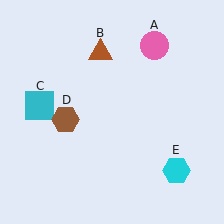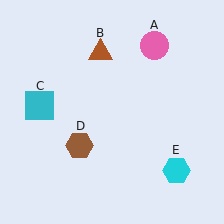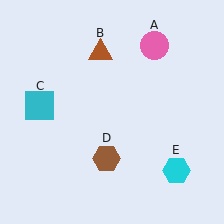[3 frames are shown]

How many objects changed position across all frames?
1 object changed position: brown hexagon (object D).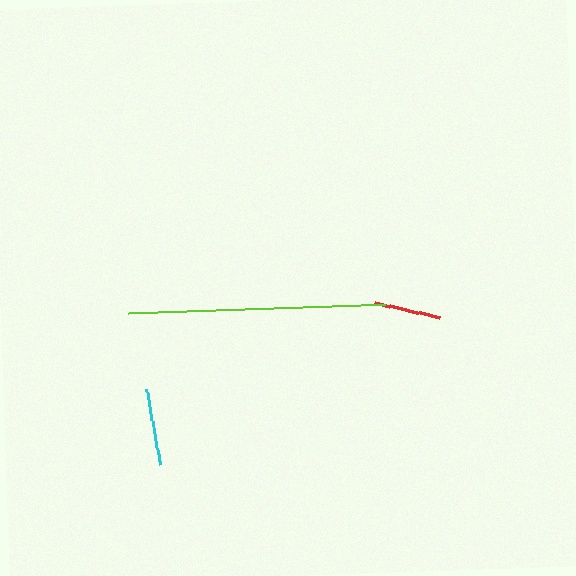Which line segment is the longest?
The lime line is the longest at approximately 257 pixels.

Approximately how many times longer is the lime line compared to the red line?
The lime line is approximately 3.8 times the length of the red line.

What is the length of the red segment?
The red segment is approximately 67 pixels long.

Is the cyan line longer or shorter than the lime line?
The lime line is longer than the cyan line.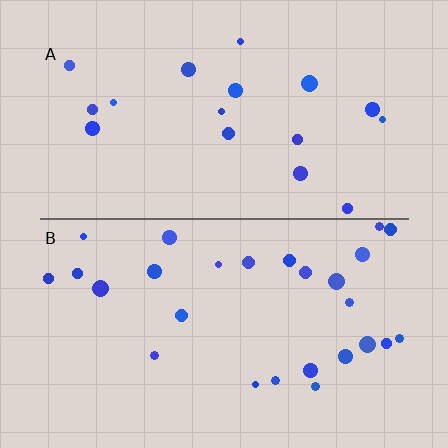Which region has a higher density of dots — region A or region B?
B (the bottom).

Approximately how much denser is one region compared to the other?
Approximately 1.6× — region B over region A.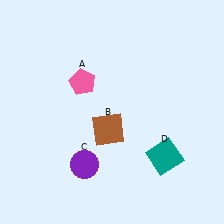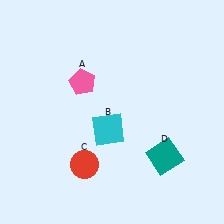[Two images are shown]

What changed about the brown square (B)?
In Image 1, B is brown. In Image 2, it changed to cyan.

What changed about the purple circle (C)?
In Image 1, C is purple. In Image 2, it changed to red.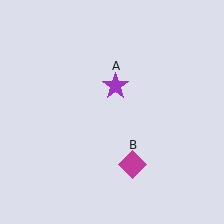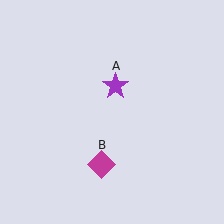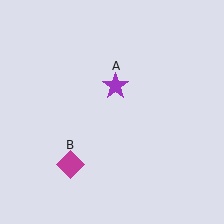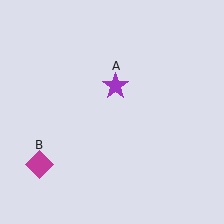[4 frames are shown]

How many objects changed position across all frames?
1 object changed position: magenta diamond (object B).